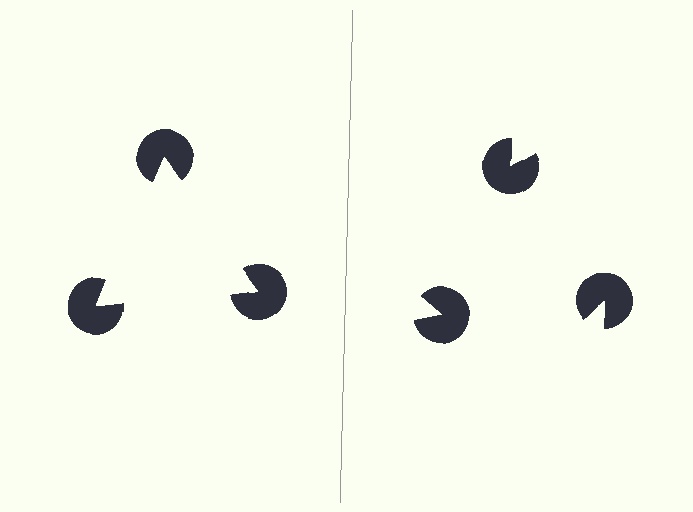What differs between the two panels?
The pac-man discs are positioned identically on both sides; only the wedge orientations differ. On the left they align to a triangle; on the right they are misaligned.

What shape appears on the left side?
An illusory triangle.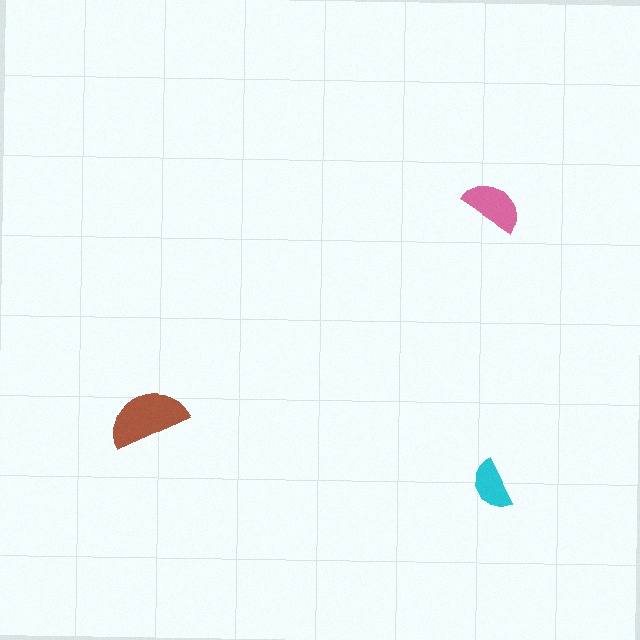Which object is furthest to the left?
The brown semicircle is leftmost.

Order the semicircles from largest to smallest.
the brown one, the pink one, the cyan one.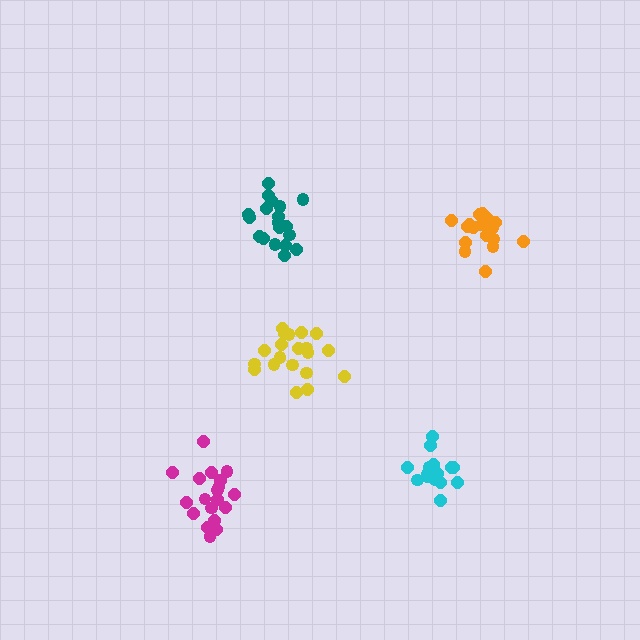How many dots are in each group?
Group 1: 20 dots, Group 2: 19 dots, Group 3: 15 dots, Group 4: 18 dots, Group 5: 20 dots (92 total).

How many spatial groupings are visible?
There are 5 spatial groupings.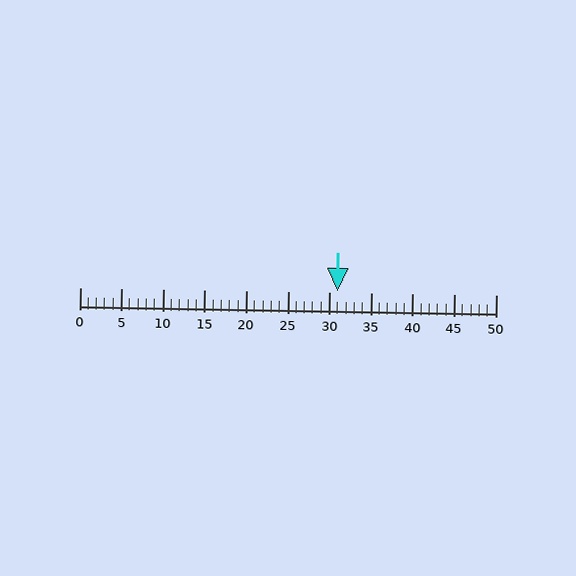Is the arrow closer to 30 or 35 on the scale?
The arrow is closer to 30.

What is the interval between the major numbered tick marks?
The major tick marks are spaced 5 units apart.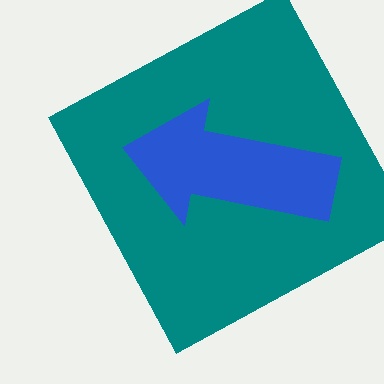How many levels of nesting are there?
2.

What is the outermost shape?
The teal square.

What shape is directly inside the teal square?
The blue arrow.